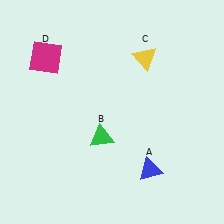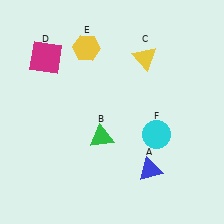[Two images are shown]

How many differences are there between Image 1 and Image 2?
There are 2 differences between the two images.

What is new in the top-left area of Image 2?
A yellow hexagon (E) was added in the top-left area of Image 2.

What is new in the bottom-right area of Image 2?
A cyan circle (F) was added in the bottom-right area of Image 2.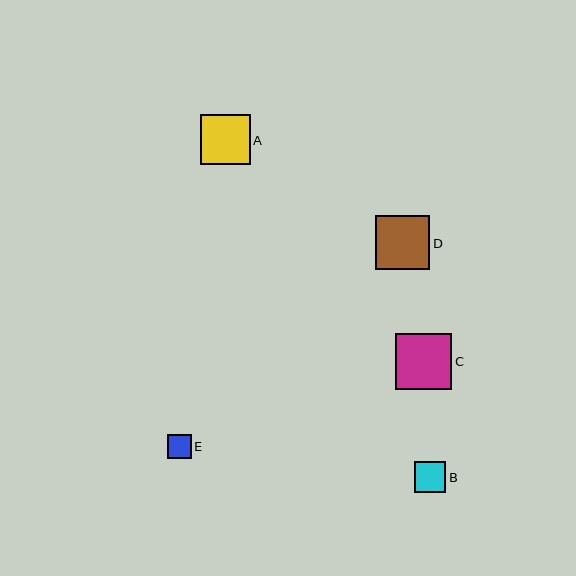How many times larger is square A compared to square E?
Square A is approximately 2.1 times the size of square E.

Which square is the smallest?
Square E is the smallest with a size of approximately 24 pixels.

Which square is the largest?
Square C is the largest with a size of approximately 56 pixels.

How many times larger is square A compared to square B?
Square A is approximately 1.6 times the size of square B.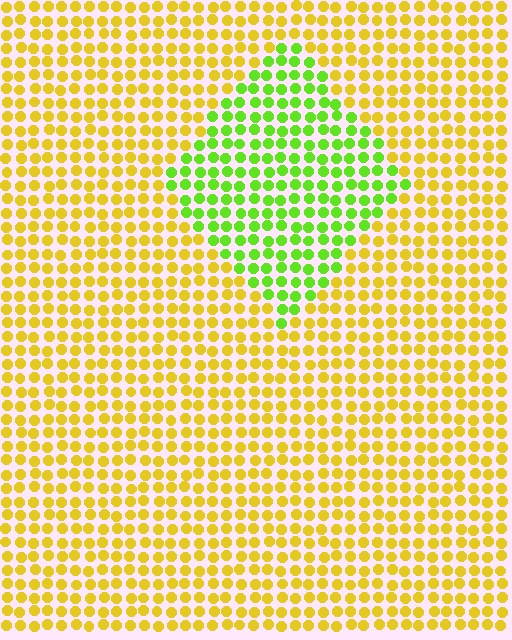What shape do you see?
I see a diamond.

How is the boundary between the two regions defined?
The boundary is defined purely by a slight shift in hue (about 50 degrees). Spacing, size, and orientation are identical on both sides.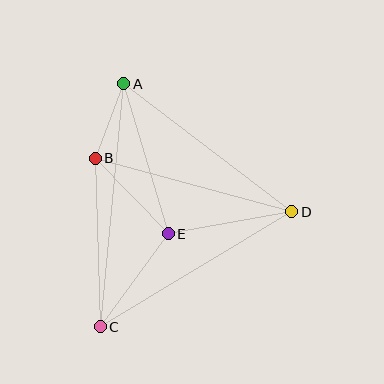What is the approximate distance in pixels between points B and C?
The distance between B and C is approximately 169 pixels.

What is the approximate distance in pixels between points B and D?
The distance between B and D is approximately 204 pixels.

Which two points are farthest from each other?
Points A and C are farthest from each other.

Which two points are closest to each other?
Points A and B are closest to each other.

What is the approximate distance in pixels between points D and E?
The distance between D and E is approximately 125 pixels.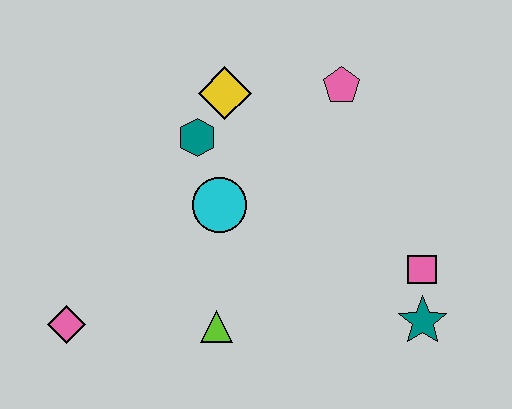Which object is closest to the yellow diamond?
The teal hexagon is closest to the yellow diamond.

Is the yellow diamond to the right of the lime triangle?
Yes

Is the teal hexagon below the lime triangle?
No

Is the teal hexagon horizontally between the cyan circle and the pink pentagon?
No